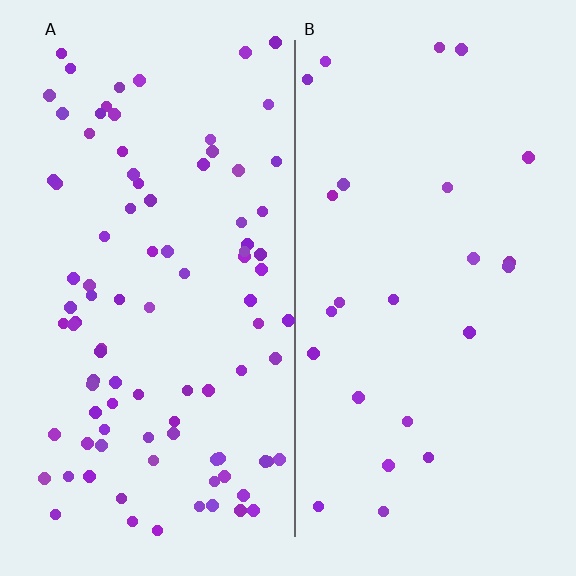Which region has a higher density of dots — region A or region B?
A (the left).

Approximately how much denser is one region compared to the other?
Approximately 3.8× — region A over region B.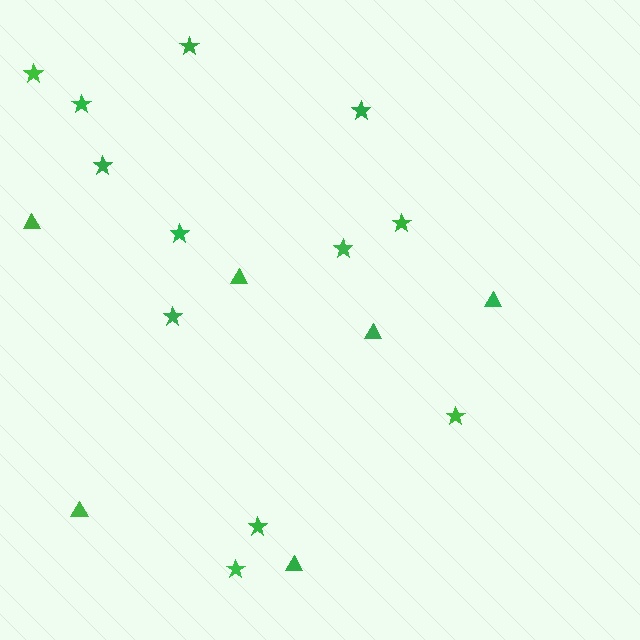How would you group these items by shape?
There are 2 groups: one group of triangles (6) and one group of stars (12).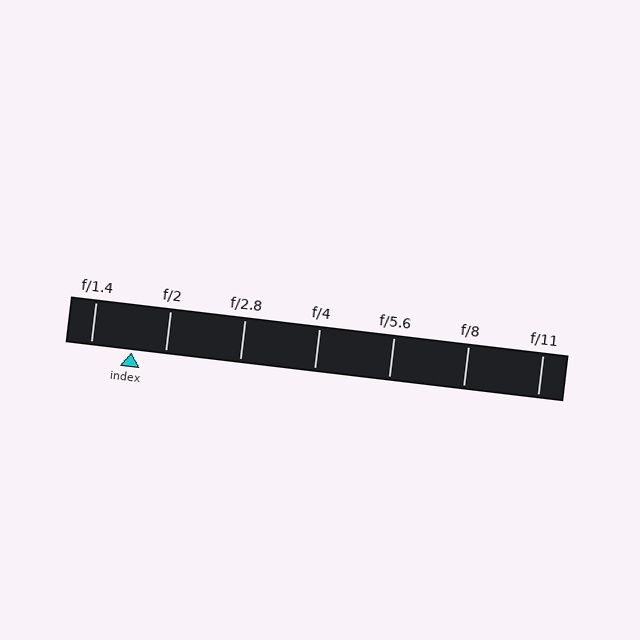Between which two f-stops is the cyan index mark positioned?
The index mark is between f/1.4 and f/2.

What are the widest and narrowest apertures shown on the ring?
The widest aperture shown is f/1.4 and the narrowest is f/11.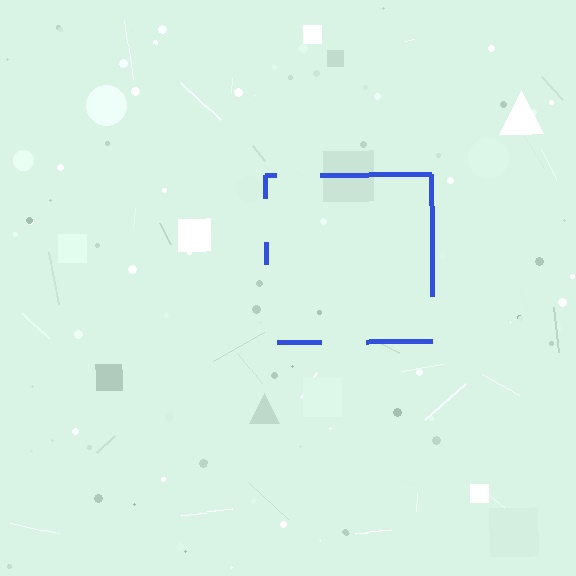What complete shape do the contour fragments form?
The contour fragments form a square.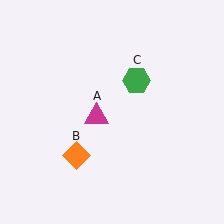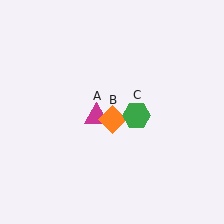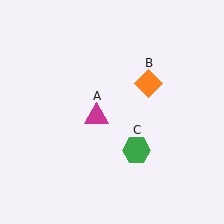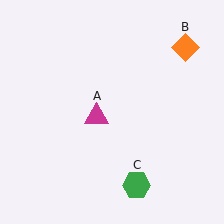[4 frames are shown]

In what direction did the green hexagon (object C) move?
The green hexagon (object C) moved down.